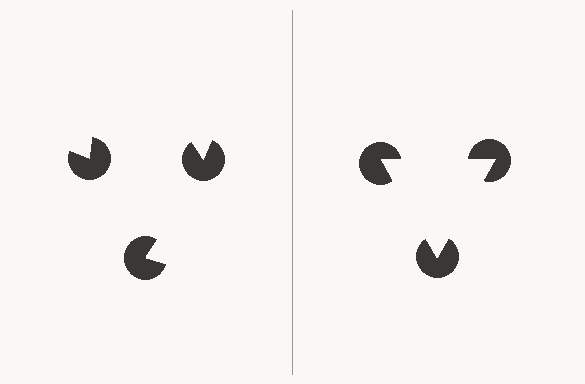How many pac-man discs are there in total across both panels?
6 — 3 on each side.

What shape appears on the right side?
An illusory triangle.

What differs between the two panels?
The pac-man discs are positioned identically on both sides; only the wedge orientations differ. On the right they align to a triangle; on the left they are misaligned.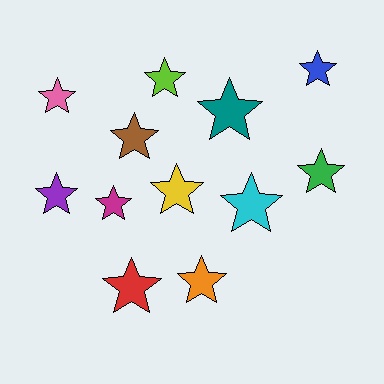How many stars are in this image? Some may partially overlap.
There are 12 stars.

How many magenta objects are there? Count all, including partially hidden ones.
There is 1 magenta object.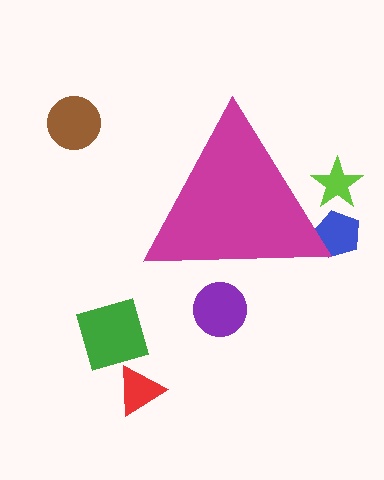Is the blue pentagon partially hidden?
Yes, the blue pentagon is partially hidden behind the magenta triangle.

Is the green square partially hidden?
No, the green square is fully visible.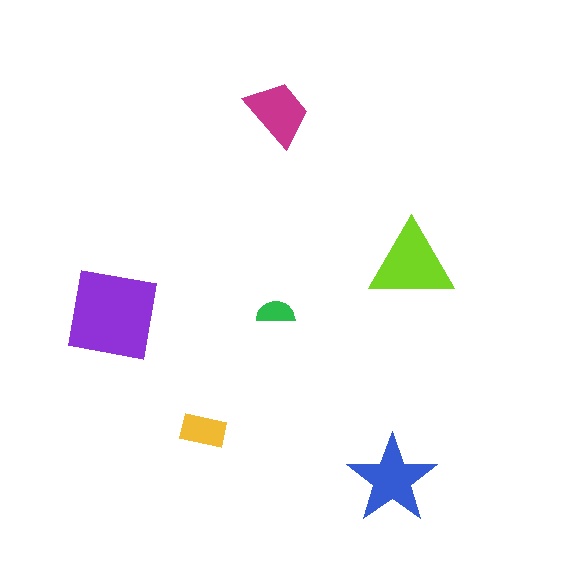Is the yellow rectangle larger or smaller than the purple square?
Smaller.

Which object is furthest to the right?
The lime triangle is rightmost.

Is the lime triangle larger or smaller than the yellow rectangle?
Larger.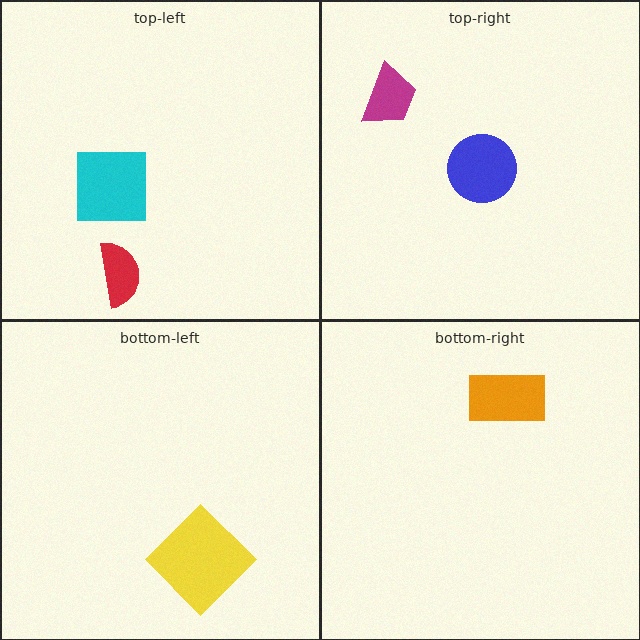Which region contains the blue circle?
The top-right region.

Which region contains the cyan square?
The top-left region.